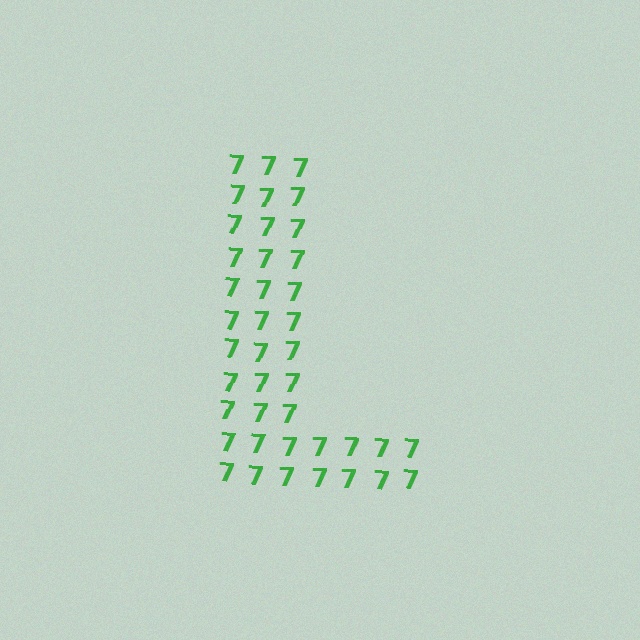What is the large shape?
The large shape is the letter L.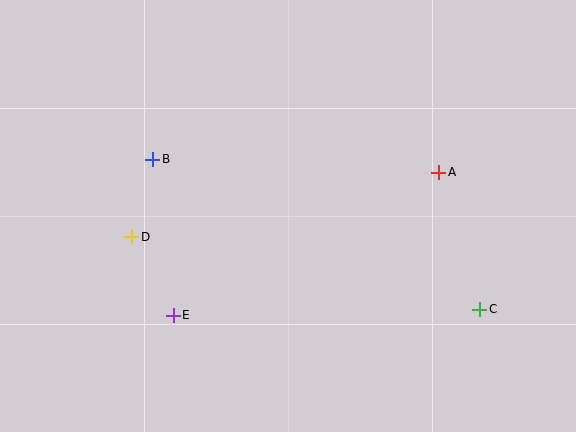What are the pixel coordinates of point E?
Point E is at (173, 315).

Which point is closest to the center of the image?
Point B at (153, 159) is closest to the center.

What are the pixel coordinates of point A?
Point A is at (439, 172).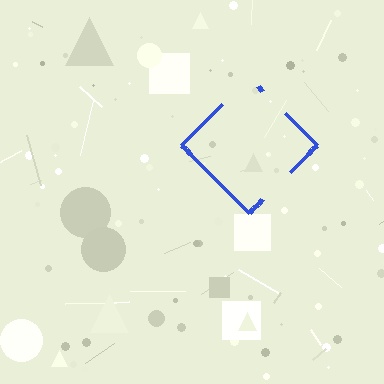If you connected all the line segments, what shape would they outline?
They would outline a diamond.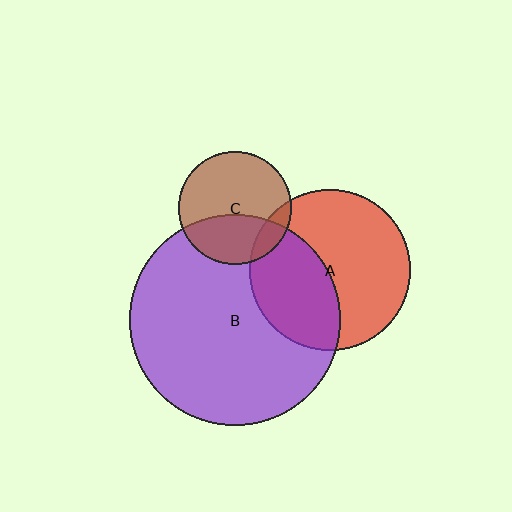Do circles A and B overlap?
Yes.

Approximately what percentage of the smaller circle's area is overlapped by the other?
Approximately 40%.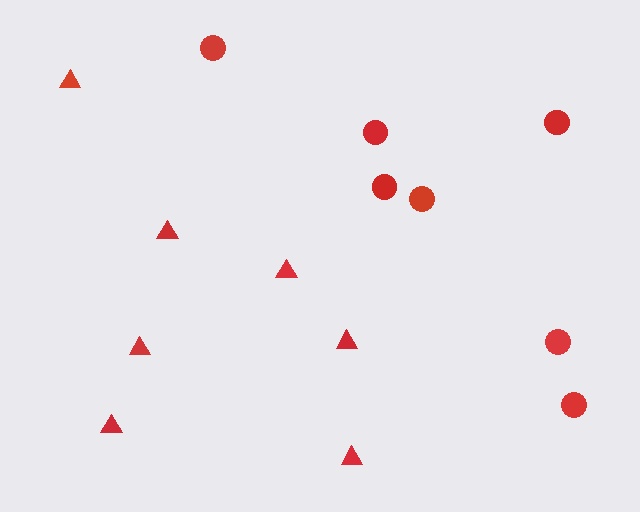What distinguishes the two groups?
There are 2 groups: one group of triangles (7) and one group of circles (7).